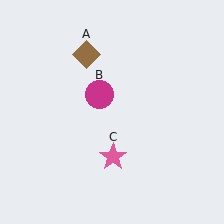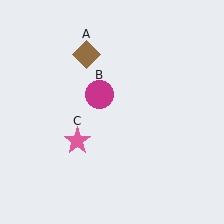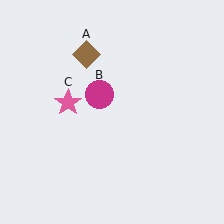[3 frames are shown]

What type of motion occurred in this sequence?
The pink star (object C) rotated clockwise around the center of the scene.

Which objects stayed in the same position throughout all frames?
Brown diamond (object A) and magenta circle (object B) remained stationary.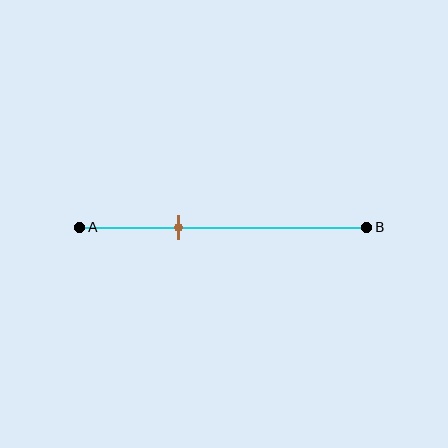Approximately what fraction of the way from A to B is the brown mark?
The brown mark is approximately 35% of the way from A to B.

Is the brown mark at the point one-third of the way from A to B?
Yes, the mark is approximately at the one-third point.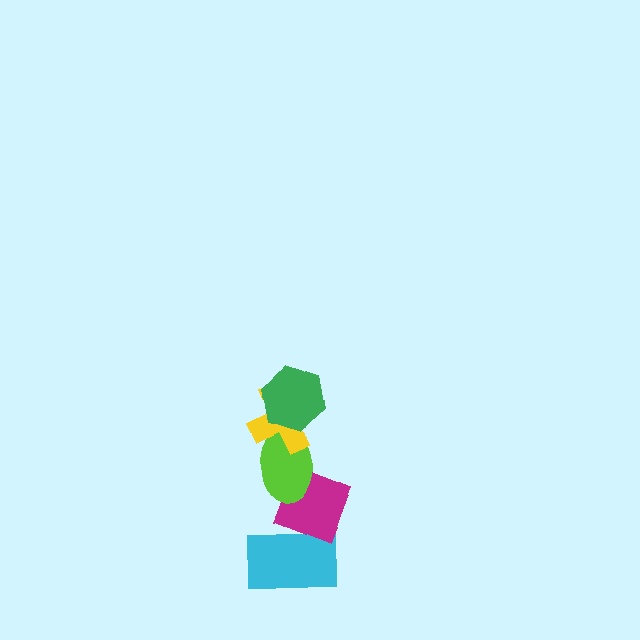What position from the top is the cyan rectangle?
The cyan rectangle is 5th from the top.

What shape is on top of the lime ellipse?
The yellow cross is on top of the lime ellipse.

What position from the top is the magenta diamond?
The magenta diamond is 4th from the top.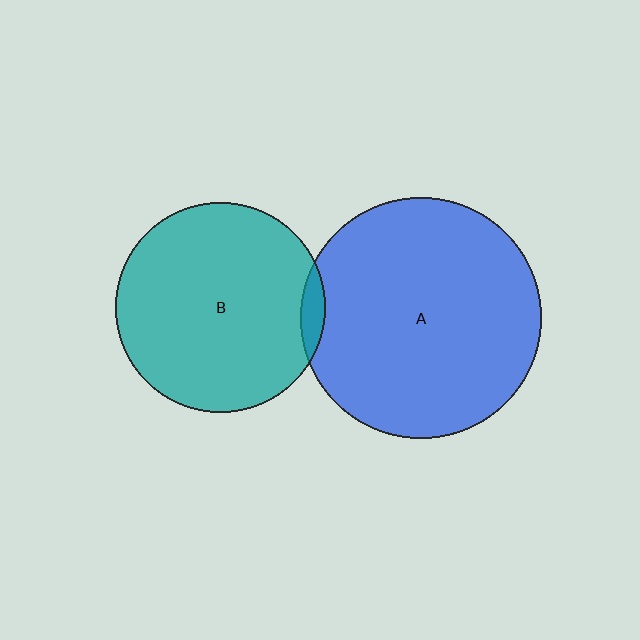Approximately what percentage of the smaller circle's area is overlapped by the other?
Approximately 5%.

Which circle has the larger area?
Circle A (blue).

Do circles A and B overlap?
Yes.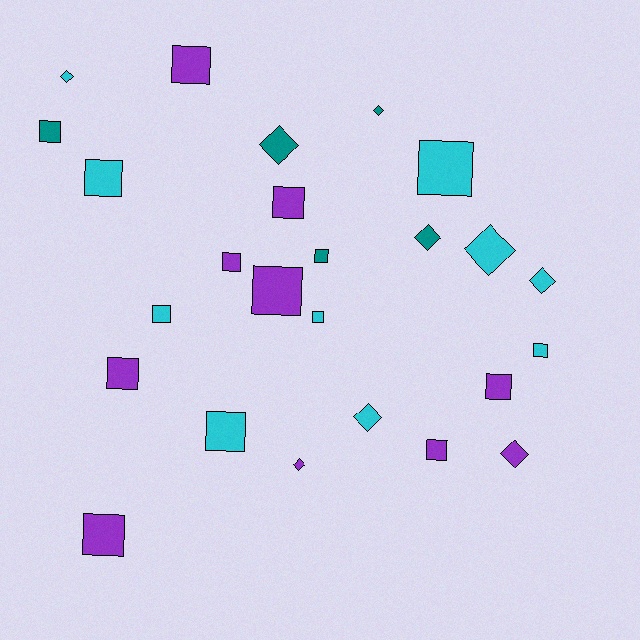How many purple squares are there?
There are 8 purple squares.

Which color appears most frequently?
Purple, with 10 objects.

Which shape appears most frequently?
Square, with 16 objects.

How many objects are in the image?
There are 25 objects.